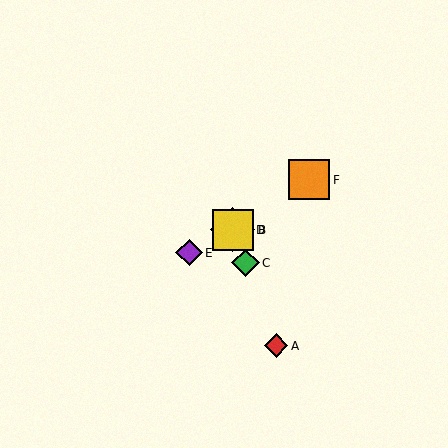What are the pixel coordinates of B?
Object B is at (233, 230).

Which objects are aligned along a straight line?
Objects A, B, C, D are aligned along a straight line.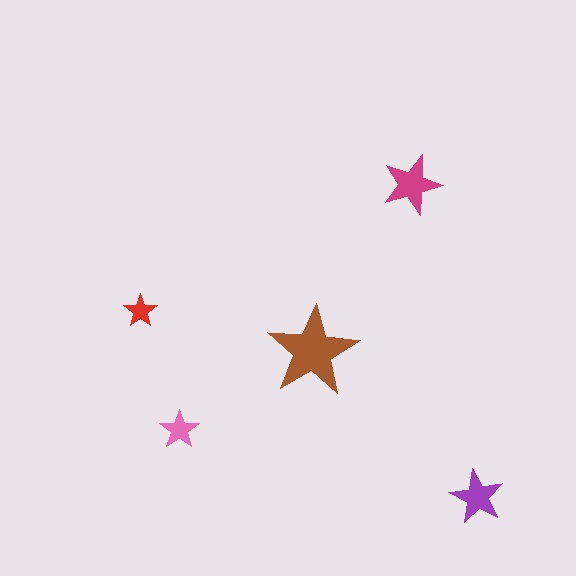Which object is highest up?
The magenta star is topmost.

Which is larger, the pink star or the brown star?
The brown one.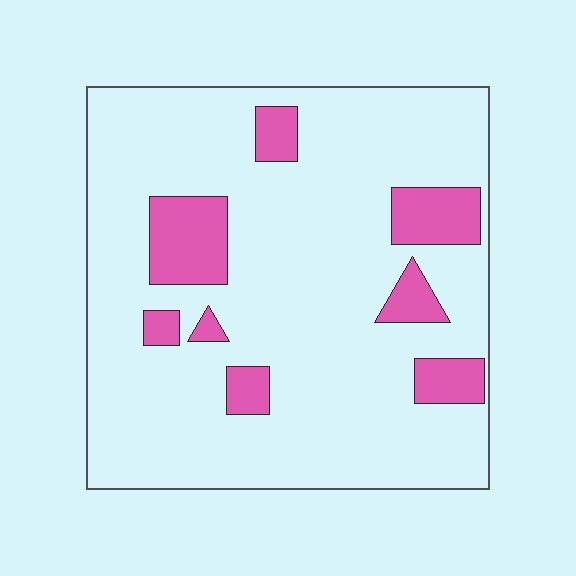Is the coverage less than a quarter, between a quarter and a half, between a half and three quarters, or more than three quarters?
Less than a quarter.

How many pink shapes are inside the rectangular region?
8.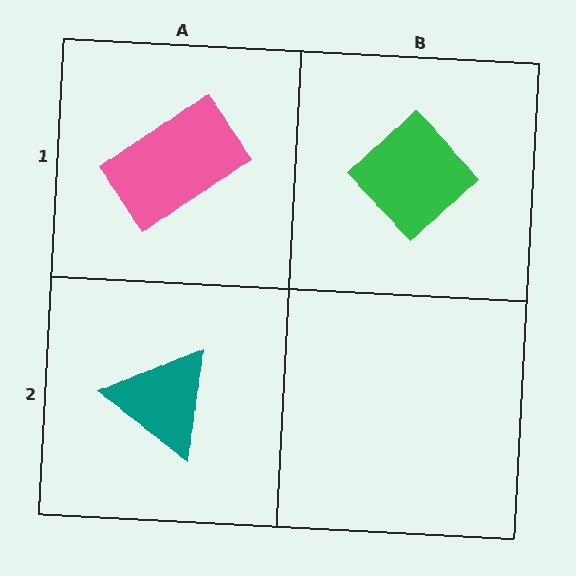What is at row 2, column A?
A teal triangle.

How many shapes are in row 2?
1 shape.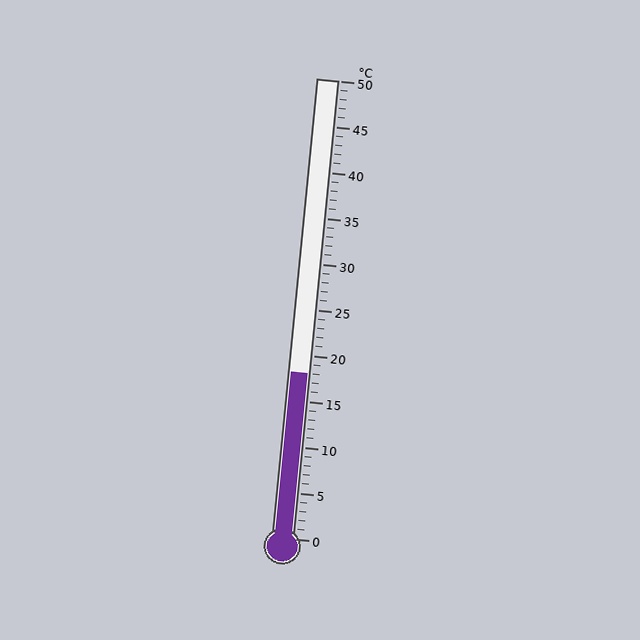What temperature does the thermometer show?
The thermometer shows approximately 18°C.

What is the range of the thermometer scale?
The thermometer scale ranges from 0°C to 50°C.